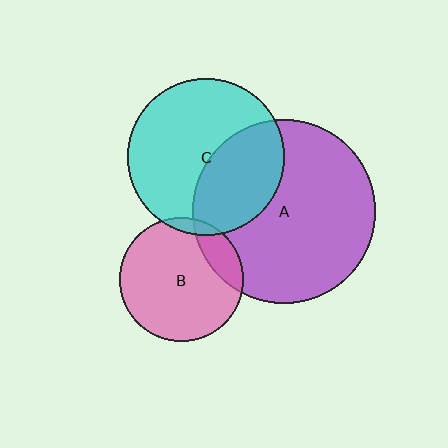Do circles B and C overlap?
Yes.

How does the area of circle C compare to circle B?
Approximately 1.6 times.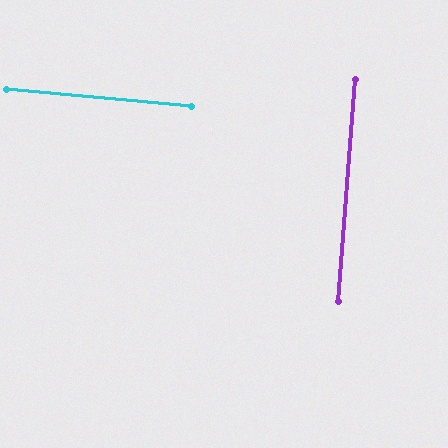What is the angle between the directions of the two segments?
Approximately 89 degrees.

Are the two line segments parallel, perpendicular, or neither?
Perpendicular — they meet at approximately 89°.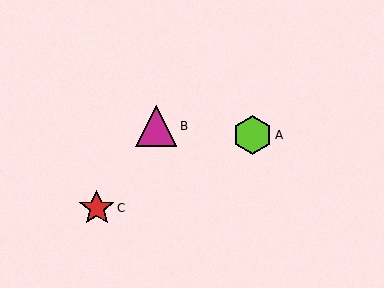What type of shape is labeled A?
Shape A is a lime hexagon.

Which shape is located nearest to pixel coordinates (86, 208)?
The red star (labeled C) at (97, 208) is nearest to that location.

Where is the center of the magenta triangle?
The center of the magenta triangle is at (156, 126).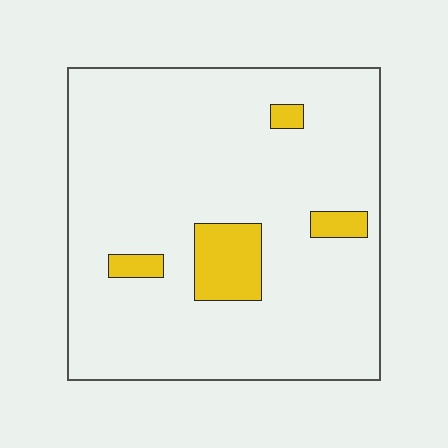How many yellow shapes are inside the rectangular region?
4.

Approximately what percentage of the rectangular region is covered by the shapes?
Approximately 10%.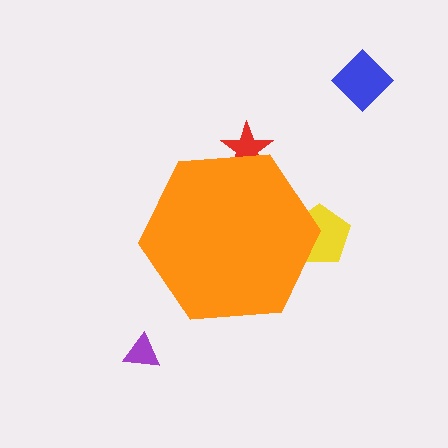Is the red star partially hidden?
Yes, the red star is partially hidden behind the orange hexagon.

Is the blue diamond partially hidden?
No, the blue diamond is fully visible.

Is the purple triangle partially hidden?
No, the purple triangle is fully visible.